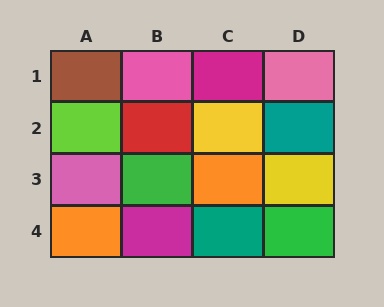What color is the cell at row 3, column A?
Pink.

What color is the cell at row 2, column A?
Lime.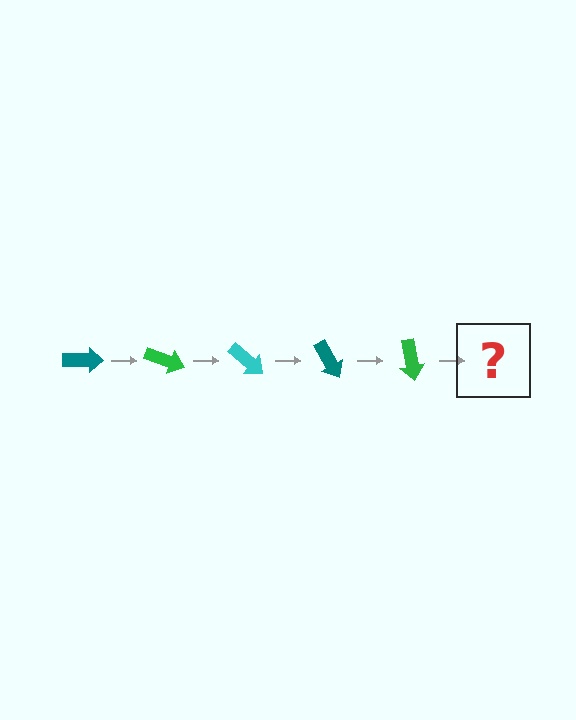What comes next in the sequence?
The next element should be a cyan arrow, rotated 100 degrees from the start.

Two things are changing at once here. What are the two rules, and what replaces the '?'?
The two rules are that it rotates 20 degrees each step and the color cycles through teal, green, and cyan. The '?' should be a cyan arrow, rotated 100 degrees from the start.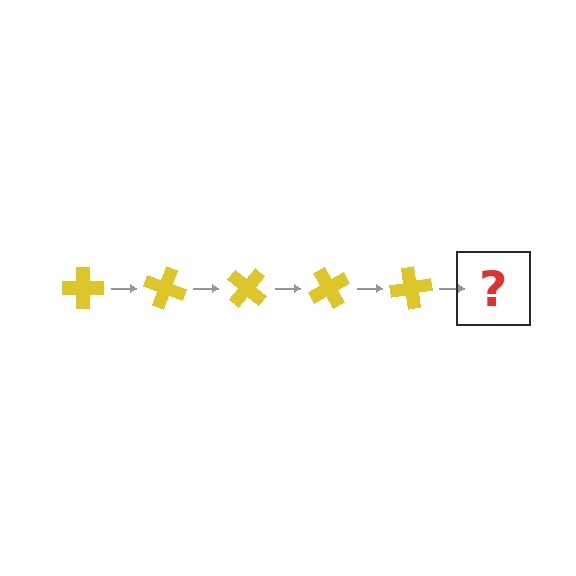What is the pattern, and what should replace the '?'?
The pattern is that the cross rotates 20 degrees each step. The '?' should be a yellow cross rotated 100 degrees.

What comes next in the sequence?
The next element should be a yellow cross rotated 100 degrees.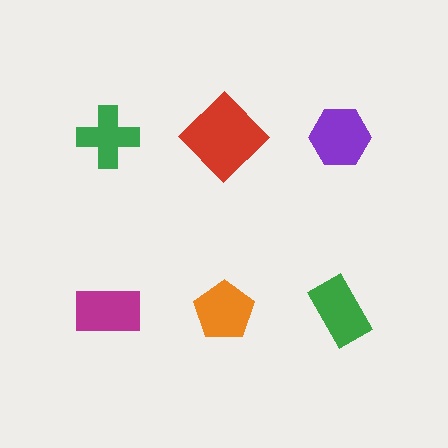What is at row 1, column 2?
A red diamond.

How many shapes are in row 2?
3 shapes.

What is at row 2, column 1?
A magenta rectangle.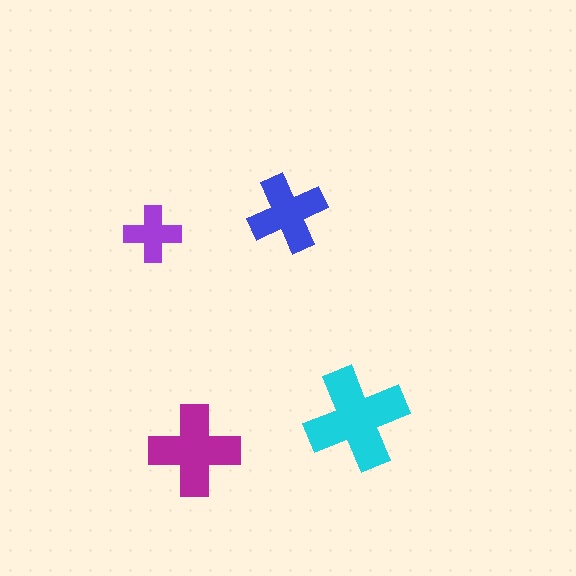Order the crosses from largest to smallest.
the cyan one, the magenta one, the blue one, the purple one.